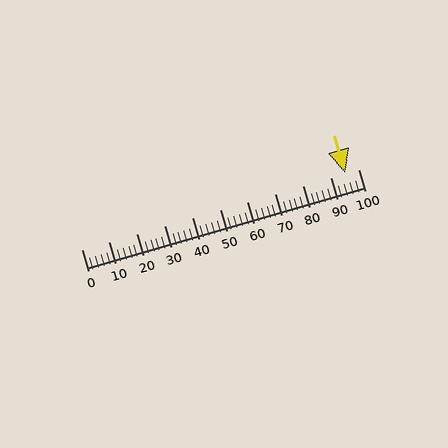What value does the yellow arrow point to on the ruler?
The yellow arrow points to approximately 95.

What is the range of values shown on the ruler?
The ruler shows values from 0 to 100.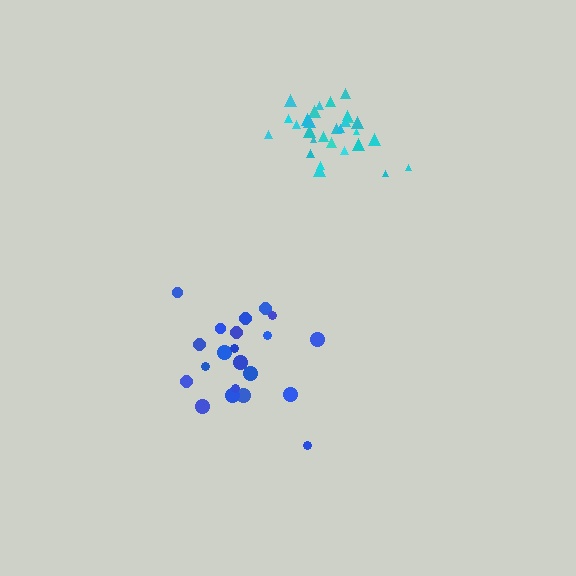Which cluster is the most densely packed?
Cyan.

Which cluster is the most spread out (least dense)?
Blue.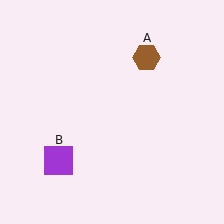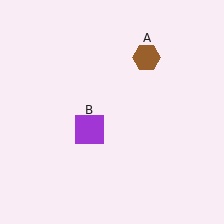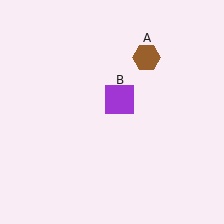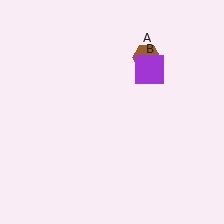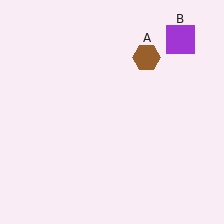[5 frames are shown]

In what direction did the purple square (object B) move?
The purple square (object B) moved up and to the right.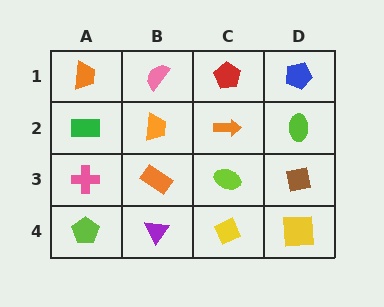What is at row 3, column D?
A brown square.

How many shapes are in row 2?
4 shapes.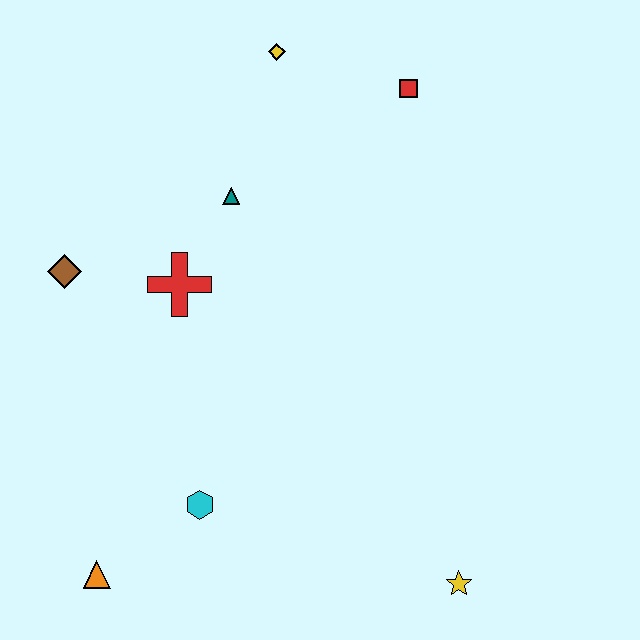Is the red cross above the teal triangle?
No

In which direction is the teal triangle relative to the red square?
The teal triangle is to the left of the red square.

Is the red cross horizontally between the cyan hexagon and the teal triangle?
No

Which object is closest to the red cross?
The teal triangle is closest to the red cross.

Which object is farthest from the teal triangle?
The yellow star is farthest from the teal triangle.